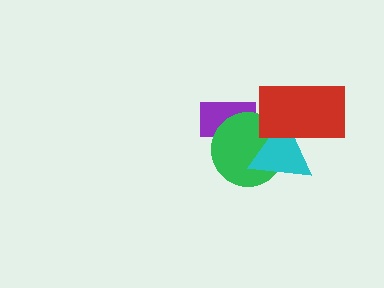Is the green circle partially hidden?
Yes, it is partially covered by another shape.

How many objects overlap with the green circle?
3 objects overlap with the green circle.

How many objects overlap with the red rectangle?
2 objects overlap with the red rectangle.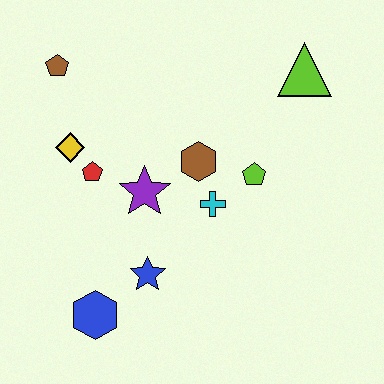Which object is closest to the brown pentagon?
The yellow diamond is closest to the brown pentagon.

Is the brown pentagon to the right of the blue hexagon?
No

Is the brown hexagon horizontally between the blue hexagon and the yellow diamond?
No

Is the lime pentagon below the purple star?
No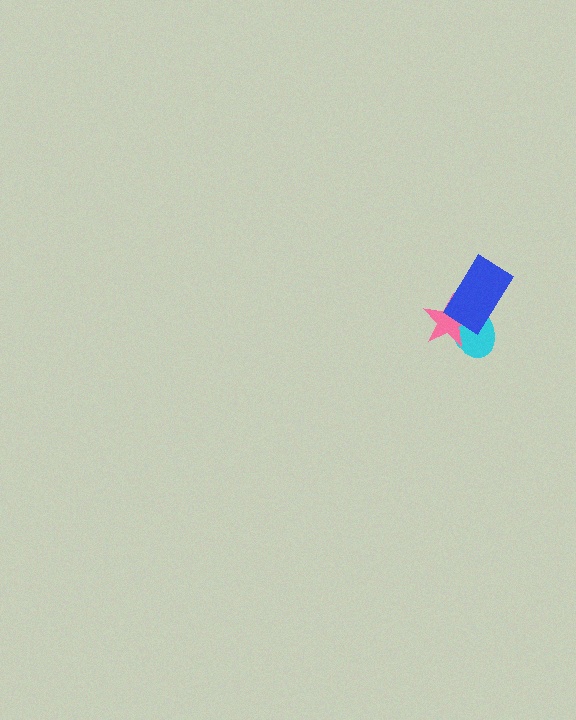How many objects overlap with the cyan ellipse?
2 objects overlap with the cyan ellipse.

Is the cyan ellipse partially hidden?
Yes, it is partially covered by another shape.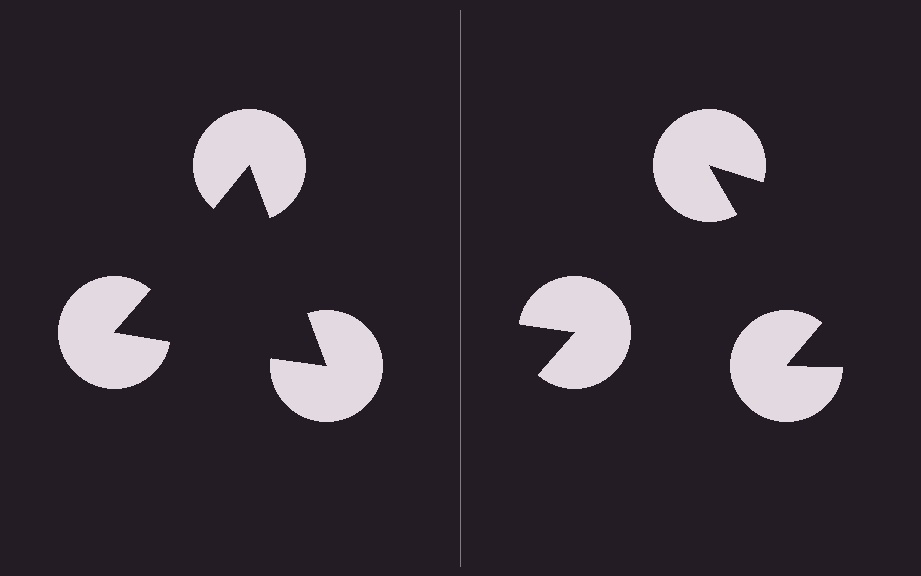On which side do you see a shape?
An illusory triangle appears on the left side. On the right side the wedge cuts are rotated, so no coherent shape forms.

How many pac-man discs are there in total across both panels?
6 — 3 on each side.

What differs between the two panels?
The pac-man discs are positioned identically on both sides; only the wedge orientations differ. On the left they align to a triangle; on the right they are misaligned.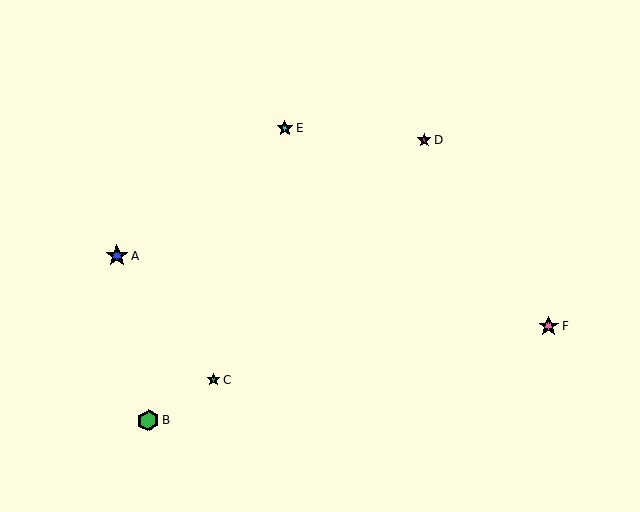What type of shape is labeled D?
Shape D is a magenta star.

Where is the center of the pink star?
The center of the pink star is at (548, 326).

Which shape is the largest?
The green hexagon (labeled B) is the largest.